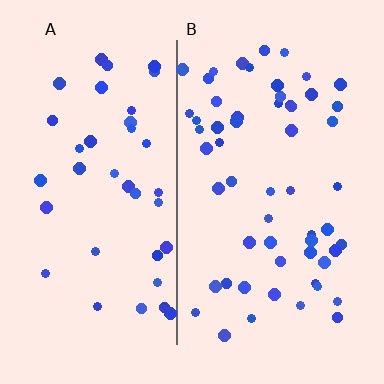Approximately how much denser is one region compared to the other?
Approximately 1.5× — region B over region A.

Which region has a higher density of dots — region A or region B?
B (the right).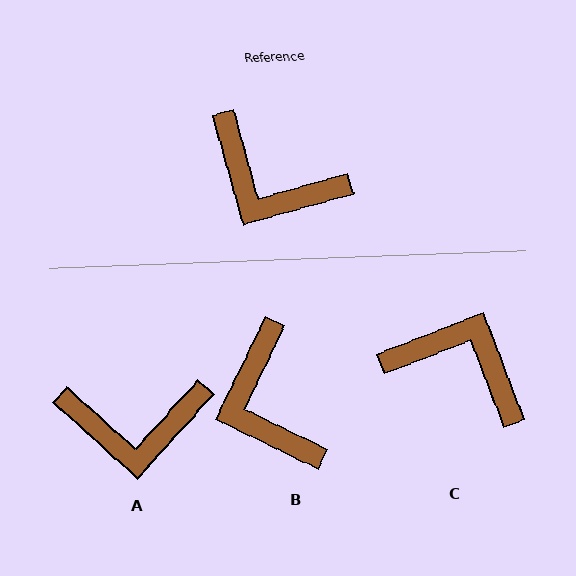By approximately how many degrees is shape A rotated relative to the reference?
Approximately 32 degrees counter-clockwise.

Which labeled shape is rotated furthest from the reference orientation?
C, about 175 degrees away.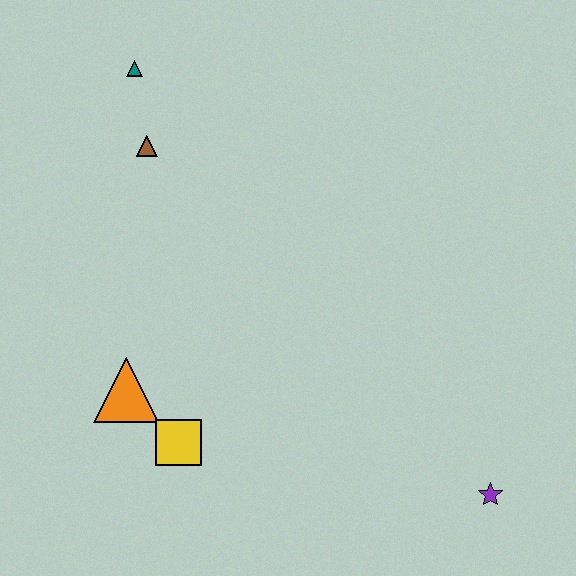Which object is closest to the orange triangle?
The yellow square is closest to the orange triangle.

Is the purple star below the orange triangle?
Yes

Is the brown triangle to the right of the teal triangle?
Yes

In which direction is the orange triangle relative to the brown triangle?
The orange triangle is below the brown triangle.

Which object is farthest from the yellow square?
The teal triangle is farthest from the yellow square.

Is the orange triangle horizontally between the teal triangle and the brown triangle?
No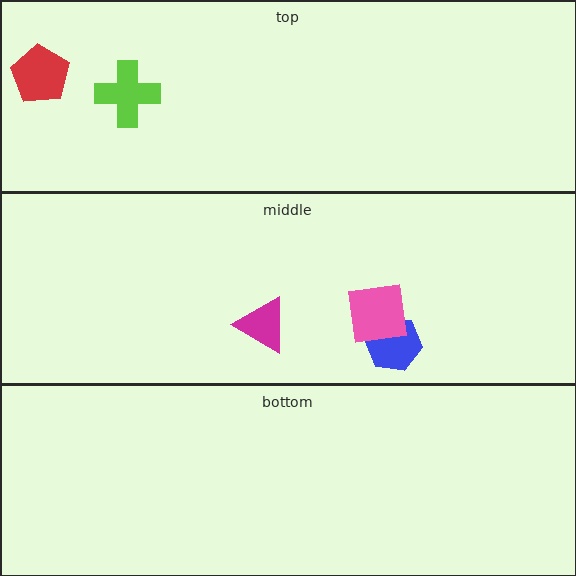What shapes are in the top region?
The red pentagon, the lime cross.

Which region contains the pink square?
The middle region.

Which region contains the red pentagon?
The top region.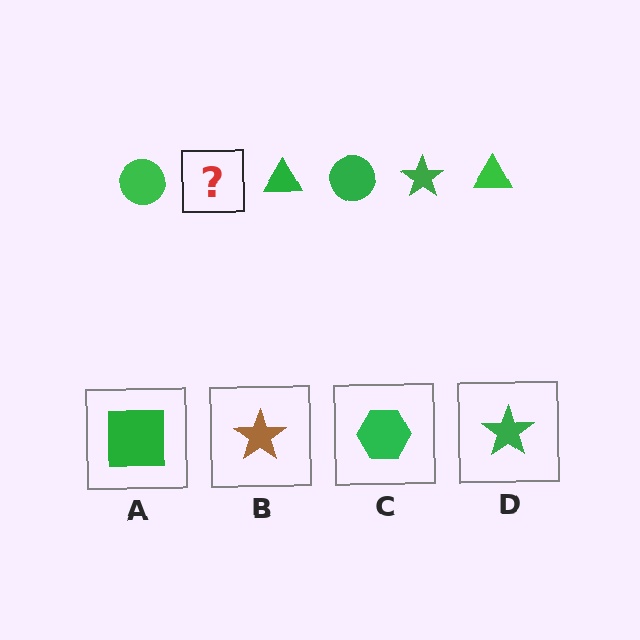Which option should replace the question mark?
Option D.